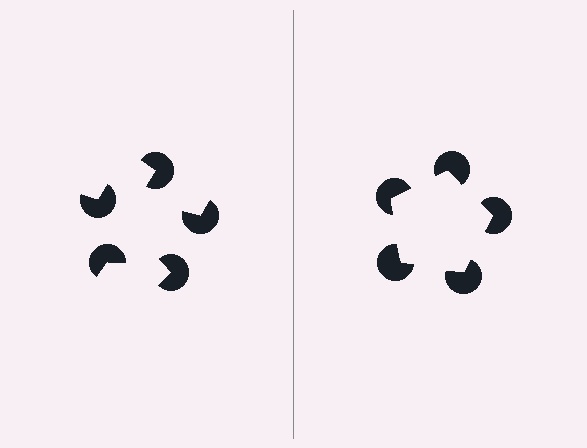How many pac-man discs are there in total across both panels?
10 — 5 on each side.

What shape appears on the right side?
An illusory pentagon.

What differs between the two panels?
The pac-man discs are positioned identically on both sides; only the wedge orientations differ. On the right they align to a pentagon; on the left they are misaligned.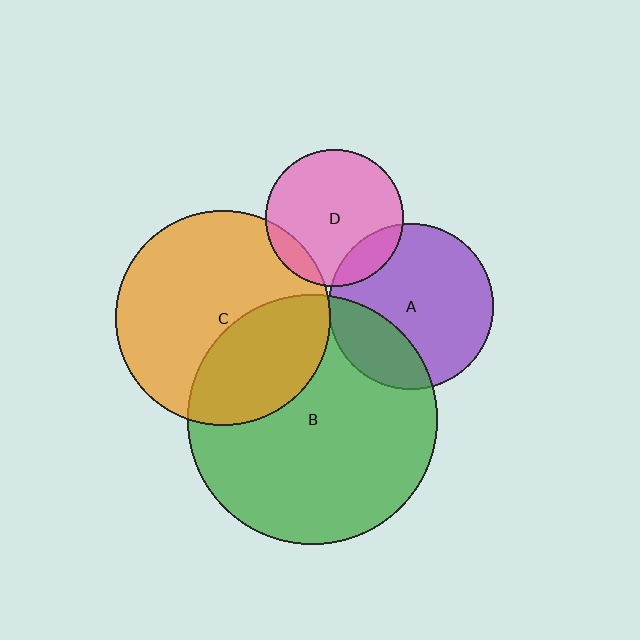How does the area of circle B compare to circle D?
Approximately 3.3 times.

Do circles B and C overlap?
Yes.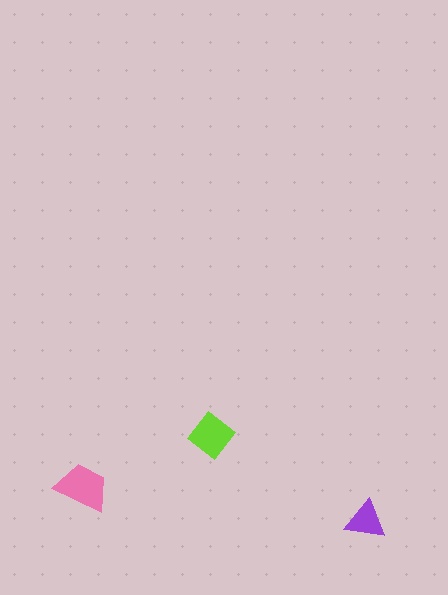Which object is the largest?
The pink trapezoid.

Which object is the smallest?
The purple triangle.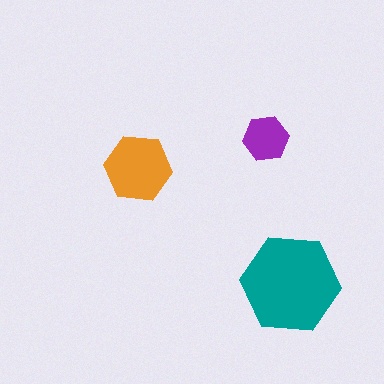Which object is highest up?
The purple hexagon is topmost.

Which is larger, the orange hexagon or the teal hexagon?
The teal one.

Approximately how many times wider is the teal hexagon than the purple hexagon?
About 2 times wider.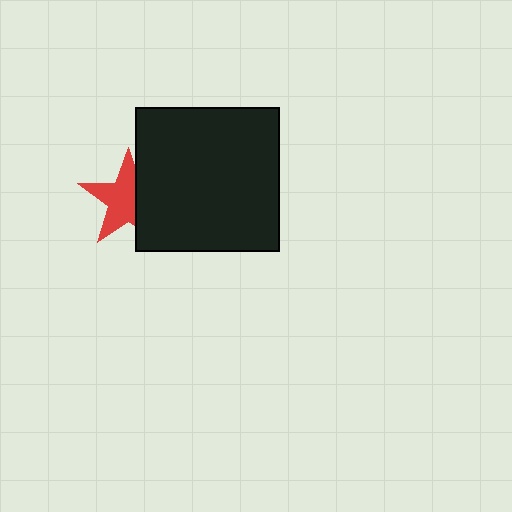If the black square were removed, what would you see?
You would see the complete red star.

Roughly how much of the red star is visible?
About half of it is visible (roughly 64%).